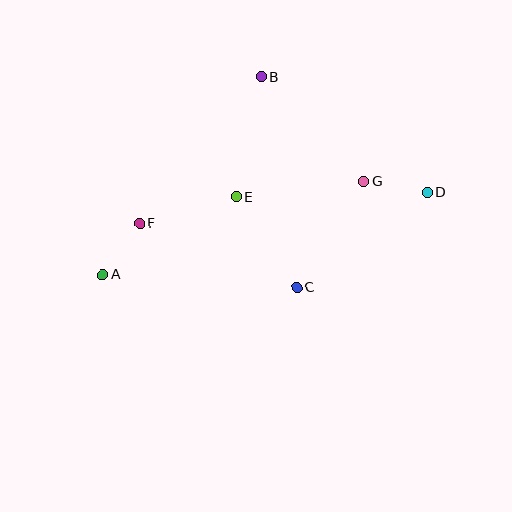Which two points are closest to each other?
Points A and F are closest to each other.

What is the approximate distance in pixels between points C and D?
The distance between C and D is approximately 161 pixels.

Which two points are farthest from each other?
Points A and D are farthest from each other.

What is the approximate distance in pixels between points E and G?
The distance between E and G is approximately 128 pixels.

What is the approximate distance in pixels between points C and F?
The distance between C and F is approximately 170 pixels.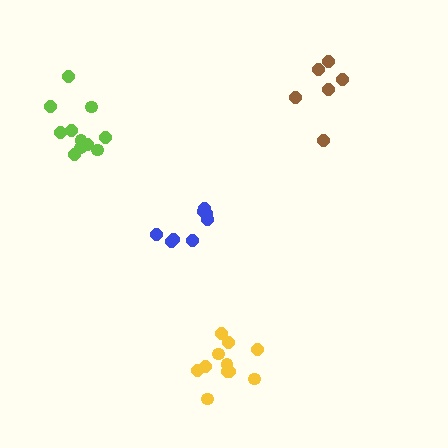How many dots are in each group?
Group 1: 8 dots, Group 2: 6 dots, Group 3: 11 dots, Group 4: 11 dots (36 total).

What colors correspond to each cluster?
The clusters are colored: blue, brown, yellow, lime.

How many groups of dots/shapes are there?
There are 4 groups.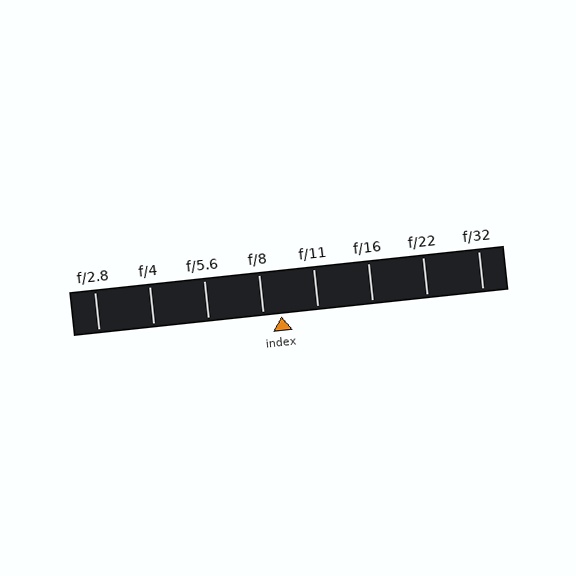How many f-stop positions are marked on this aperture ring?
There are 8 f-stop positions marked.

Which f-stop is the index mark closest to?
The index mark is closest to f/8.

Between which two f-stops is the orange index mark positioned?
The index mark is between f/8 and f/11.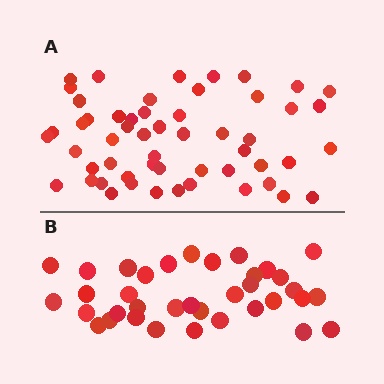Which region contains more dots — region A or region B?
Region A (the top region) has more dots.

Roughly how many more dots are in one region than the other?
Region A has approximately 20 more dots than region B.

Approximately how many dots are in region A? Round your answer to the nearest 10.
About 50 dots. (The exact count is 54, which rounds to 50.)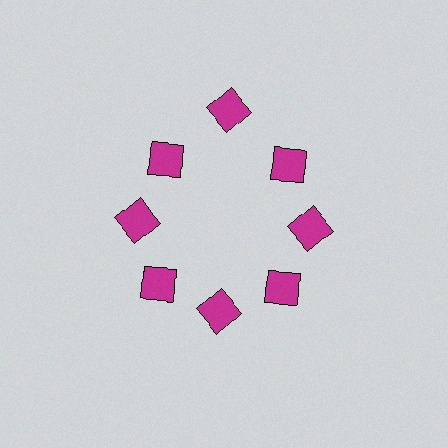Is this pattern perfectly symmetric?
No. The 8 magenta squares are arranged in a ring, but one element near the 12 o'clock position is pushed outward from the center, breaking the 8-fold rotational symmetry.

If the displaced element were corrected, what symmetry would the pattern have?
It would have 8-fold rotational symmetry — the pattern would map onto itself every 45 degrees.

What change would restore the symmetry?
The symmetry would be restored by moving it inward, back onto the ring so that all 8 squares sit at equal angles and equal distance from the center.